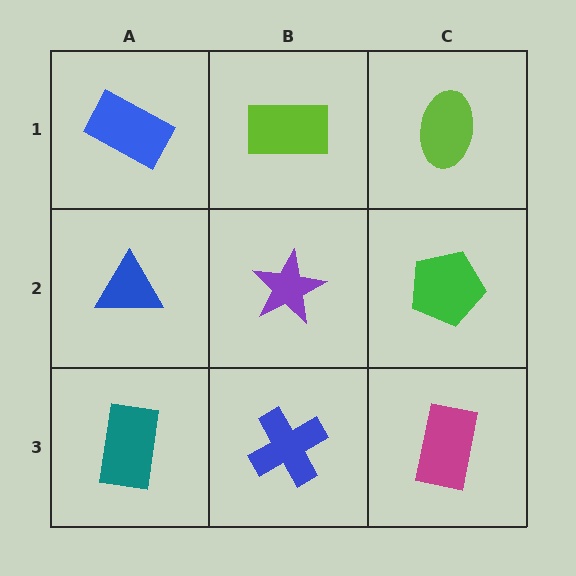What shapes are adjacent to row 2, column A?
A blue rectangle (row 1, column A), a teal rectangle (row 3, column A), a purple star (row 2, column B).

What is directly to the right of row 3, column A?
A blue cross.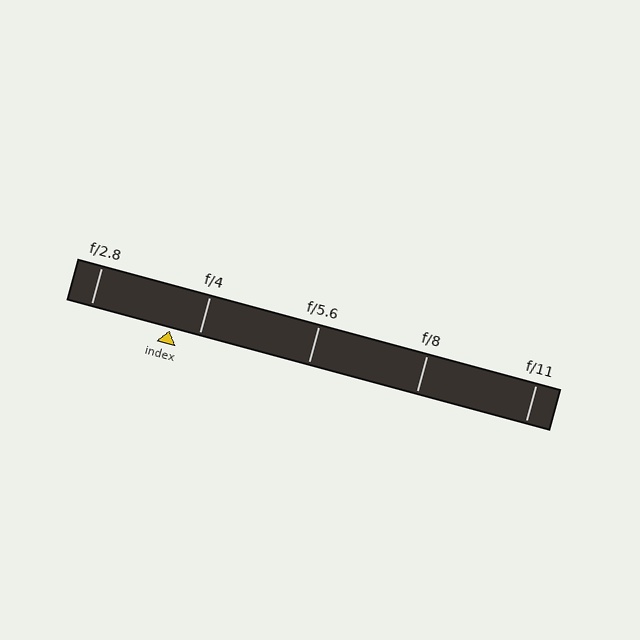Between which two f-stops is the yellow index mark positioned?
The index mark is between f/2.8 and f/4.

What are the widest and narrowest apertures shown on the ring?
The widest aperture shown is f/2.8 and the narrowest is f/11.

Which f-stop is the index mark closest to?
The index mark is closest to f/4.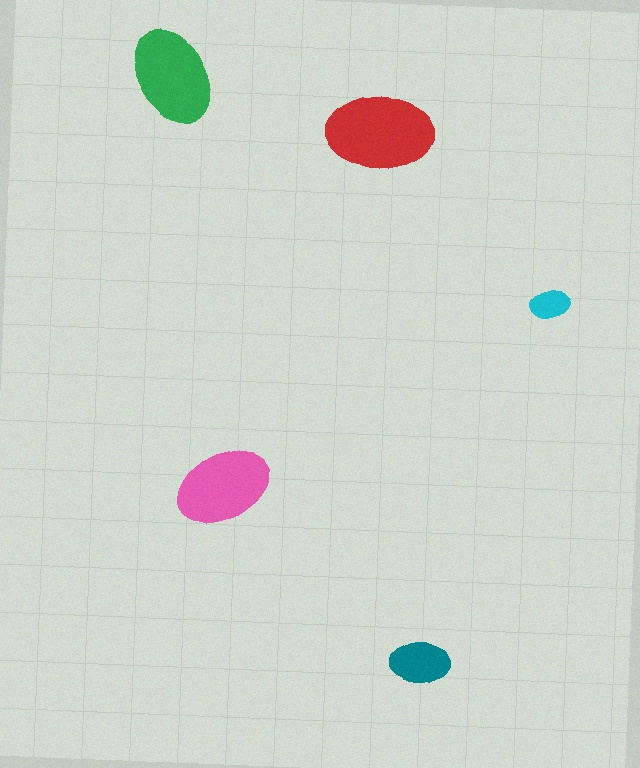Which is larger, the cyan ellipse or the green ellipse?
The green one.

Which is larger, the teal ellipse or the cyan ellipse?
The teal one.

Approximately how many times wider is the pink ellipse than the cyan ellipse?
About 2.5 times wider.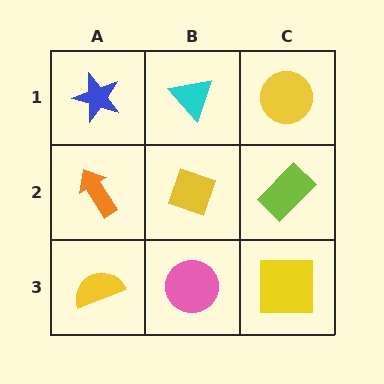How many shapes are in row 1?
3 shapes.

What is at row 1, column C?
A yellow circle.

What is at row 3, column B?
A pink circle.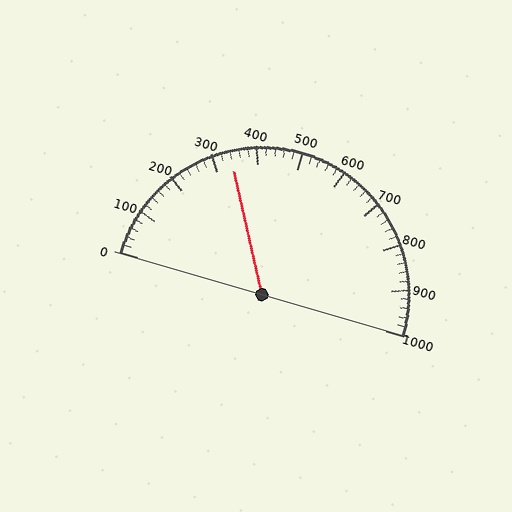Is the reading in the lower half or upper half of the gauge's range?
The reading is in the lower half of the range (0 to 1000).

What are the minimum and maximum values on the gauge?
The gauge ranges from 0 to 1000.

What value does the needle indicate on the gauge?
The needle indicates approximately 340.